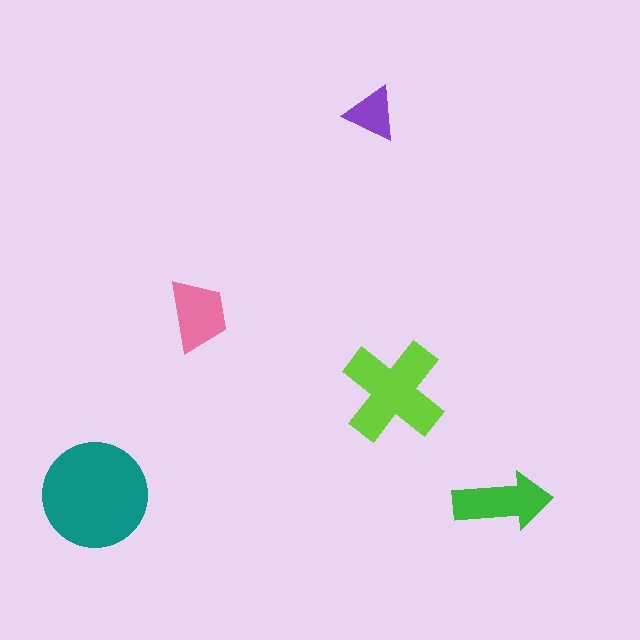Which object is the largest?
The teal circle.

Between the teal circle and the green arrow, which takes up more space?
The teal circle.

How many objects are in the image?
There are 5 objects in the image.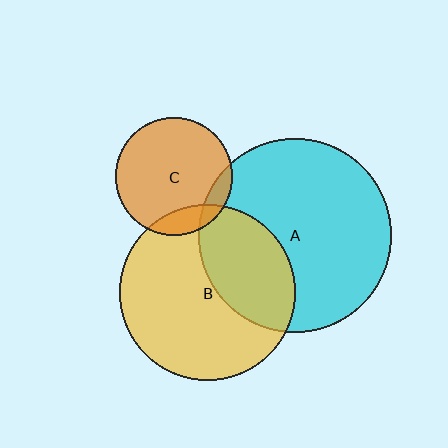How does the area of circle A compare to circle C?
Approximately 2.7 times.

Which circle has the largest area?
Circle A (cyan).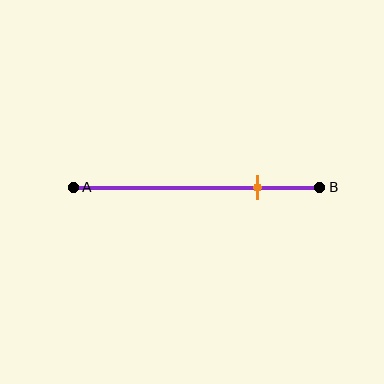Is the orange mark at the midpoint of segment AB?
No, the mark is at about 75% from A, not at the 50% midpoint.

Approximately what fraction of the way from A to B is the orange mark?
The orange mark is approximately 75% of the way from A to B.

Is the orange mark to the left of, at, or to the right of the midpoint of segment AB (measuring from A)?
The orange mark is to the right of the midpoint of segment AB.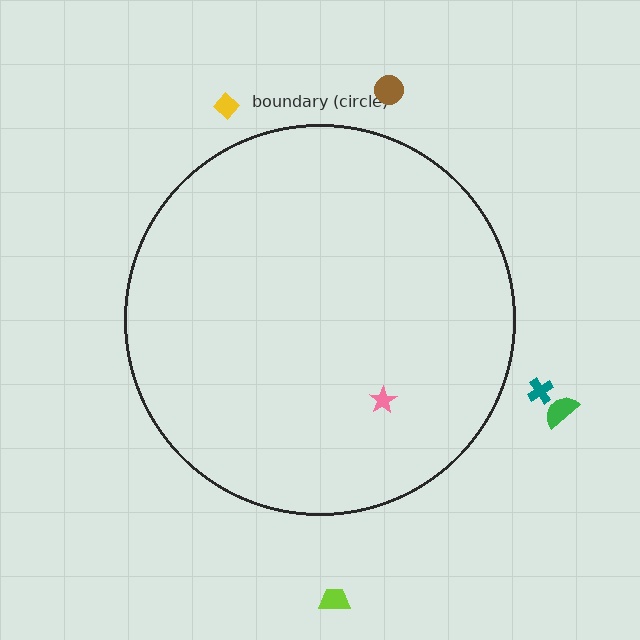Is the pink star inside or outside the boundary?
Inside.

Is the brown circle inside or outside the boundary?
Outside.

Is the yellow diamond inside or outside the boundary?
Outside.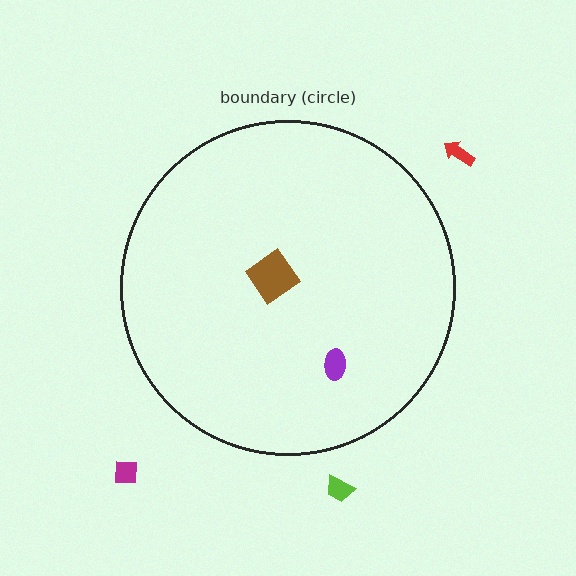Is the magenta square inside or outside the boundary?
Outside.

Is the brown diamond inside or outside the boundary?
Inside.